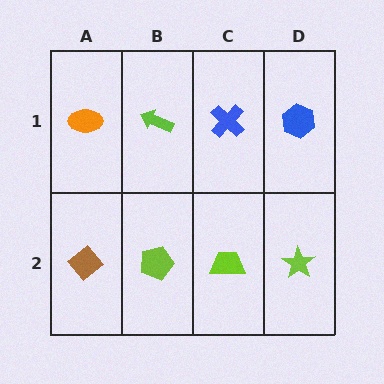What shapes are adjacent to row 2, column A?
An orange ellipse (row 1, column A), a lime pentagon (row 2, column B).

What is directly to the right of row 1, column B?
A blue cross.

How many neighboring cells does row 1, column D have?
2.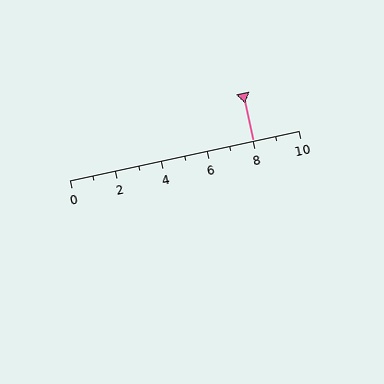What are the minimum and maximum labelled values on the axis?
The axis runs from 0 to 10.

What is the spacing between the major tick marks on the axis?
The major ticks are spaced 2 apart.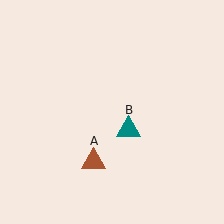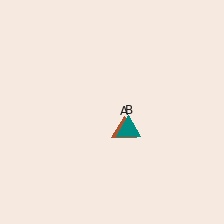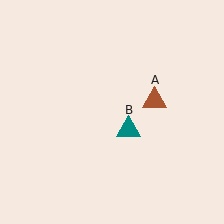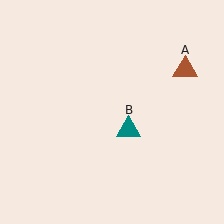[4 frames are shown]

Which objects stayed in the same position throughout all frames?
Teal triangle (object B) remained stationary.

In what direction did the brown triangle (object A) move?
The brown triangle (object A) moved up and to the right.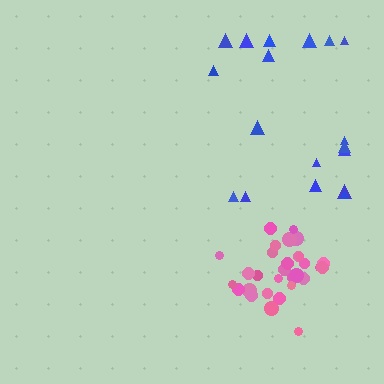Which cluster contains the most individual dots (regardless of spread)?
Pink (30).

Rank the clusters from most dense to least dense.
pink, blue.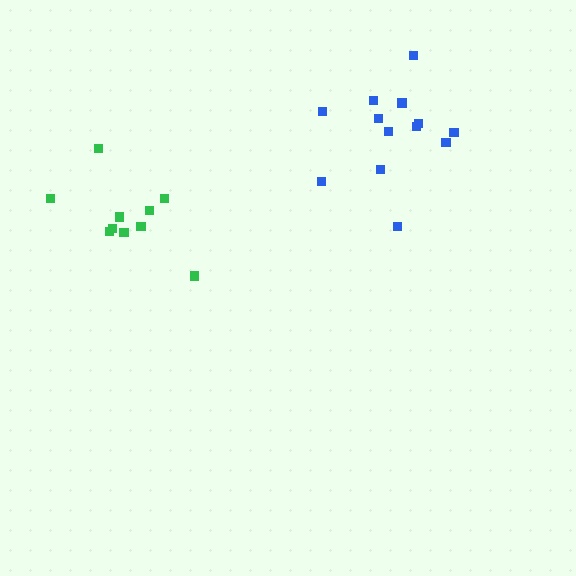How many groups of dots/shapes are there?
There are 2 groups.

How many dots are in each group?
Group 1: 10 dots, Group 2: 13 dots (23 total).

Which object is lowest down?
The green cluster is bottommost.